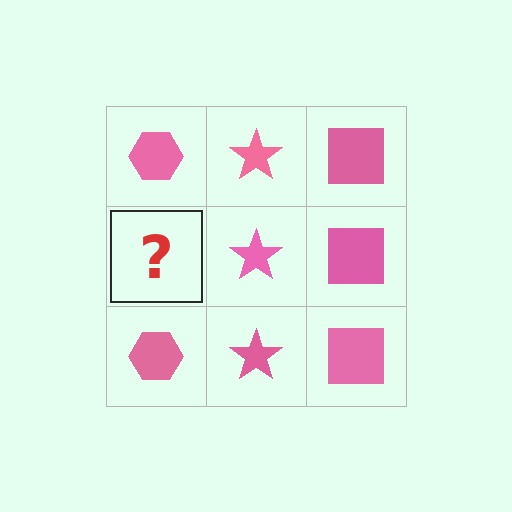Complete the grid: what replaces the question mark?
The question mark should be replaced with a pink hexagon.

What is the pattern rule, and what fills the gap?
The rule is that each column has a consistent shape. The gap should be filled with a pink hexagon.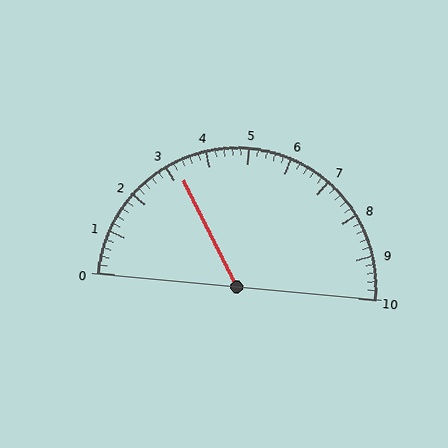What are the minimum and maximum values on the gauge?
The gauge ranges from 0 to 10.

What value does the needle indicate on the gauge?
The needle indicates approximately 3.2.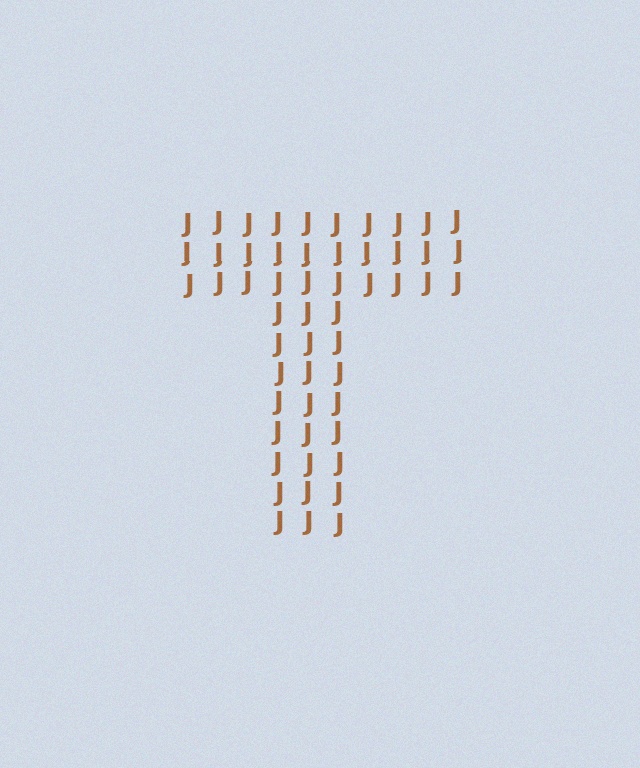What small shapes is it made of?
It is made of small letter J's.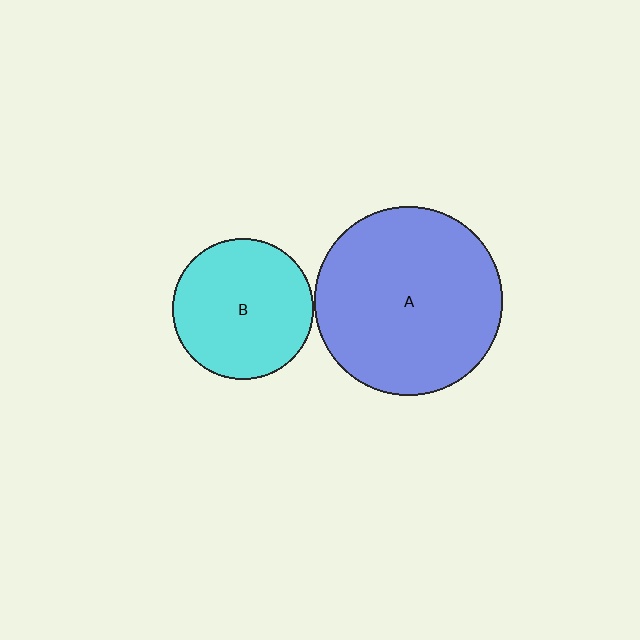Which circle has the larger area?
Circle A (blue).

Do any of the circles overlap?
No, none of the circles overlap.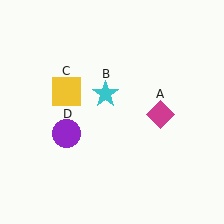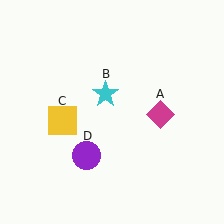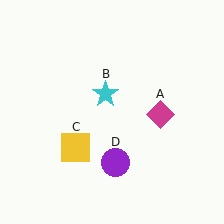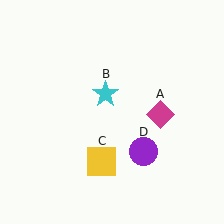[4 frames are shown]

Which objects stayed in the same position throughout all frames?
Magenta diamond (object A) and cyan star (object B) remained stationary.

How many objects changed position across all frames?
2 objects changed position: yellow square (object C), purple circle (object D).